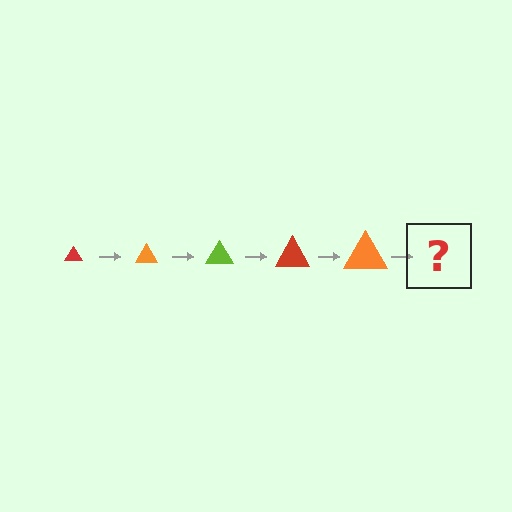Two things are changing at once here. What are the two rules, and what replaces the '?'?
The two rules are that the triangle grows larger each step and the color cycles through red, orange, and lime. The '?' should be a lime triangle, larger than the previous one.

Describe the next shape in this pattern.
It should be a lime triangle, larger than the previous one.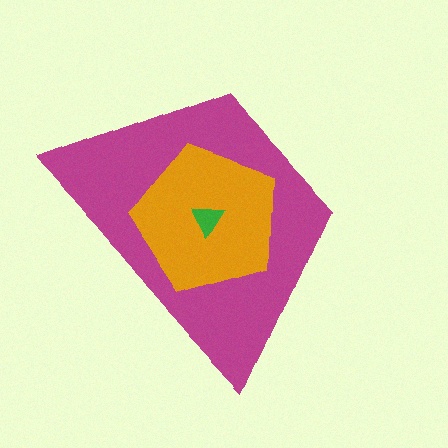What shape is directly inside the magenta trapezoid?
The orange pentagon.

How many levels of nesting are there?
3.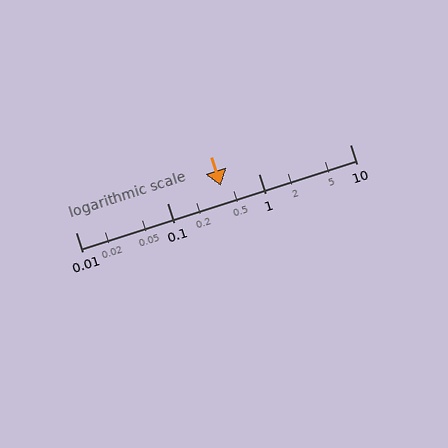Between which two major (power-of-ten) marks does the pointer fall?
The pointer is between 0.1 and 1.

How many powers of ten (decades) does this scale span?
The scale spans 3 decades, from 0.01 to 10.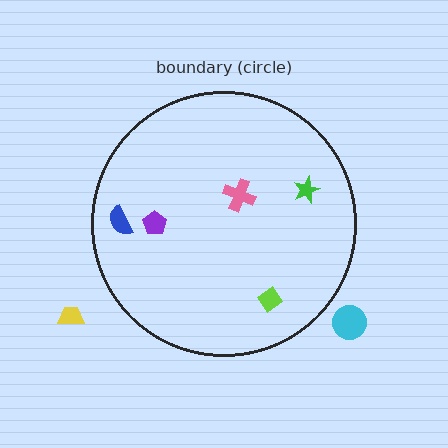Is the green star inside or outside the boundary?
Inside.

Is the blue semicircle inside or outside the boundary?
Inside.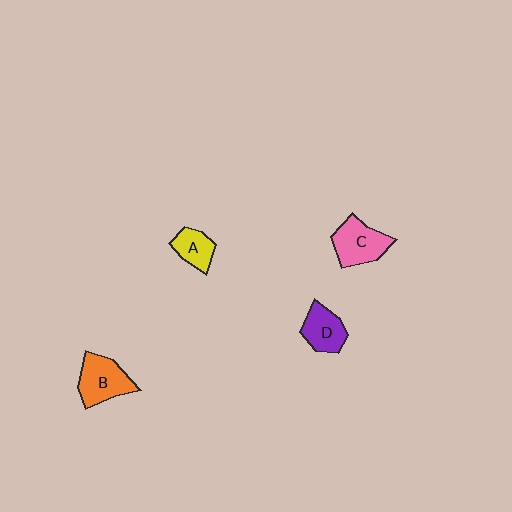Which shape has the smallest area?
Shape A (yellow).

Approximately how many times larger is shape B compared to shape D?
Approximately 1.3 times.